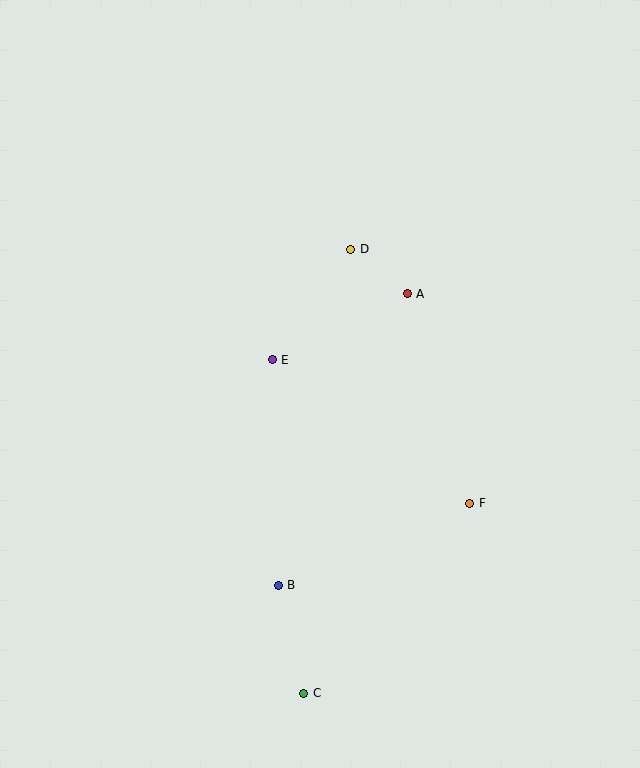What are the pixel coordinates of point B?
Point B is at (278, 585).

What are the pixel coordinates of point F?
Point F is at (470, 503).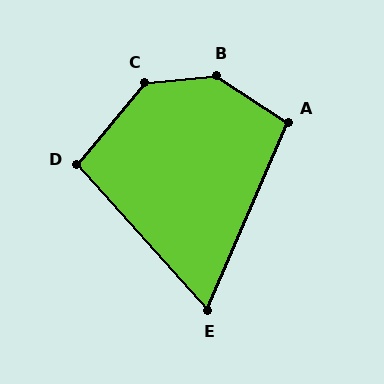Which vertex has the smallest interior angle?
E, at approximately 65 degrees.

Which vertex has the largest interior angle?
B, at approximately 141 degrees.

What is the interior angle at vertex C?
Approximately 136 degrees (obtuse).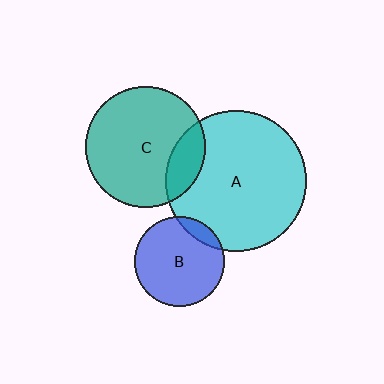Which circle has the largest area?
Circle A (cyan).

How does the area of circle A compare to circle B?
Approximately 2.4 times.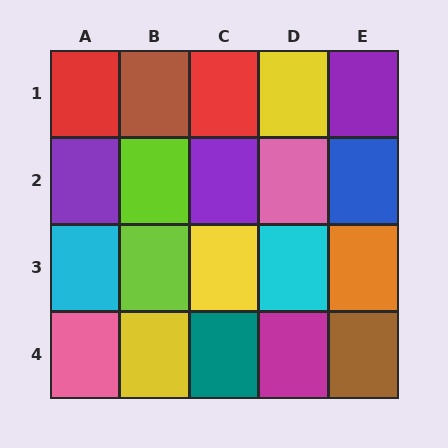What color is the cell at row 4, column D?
Magenta.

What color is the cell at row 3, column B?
Lime.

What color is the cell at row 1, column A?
Red.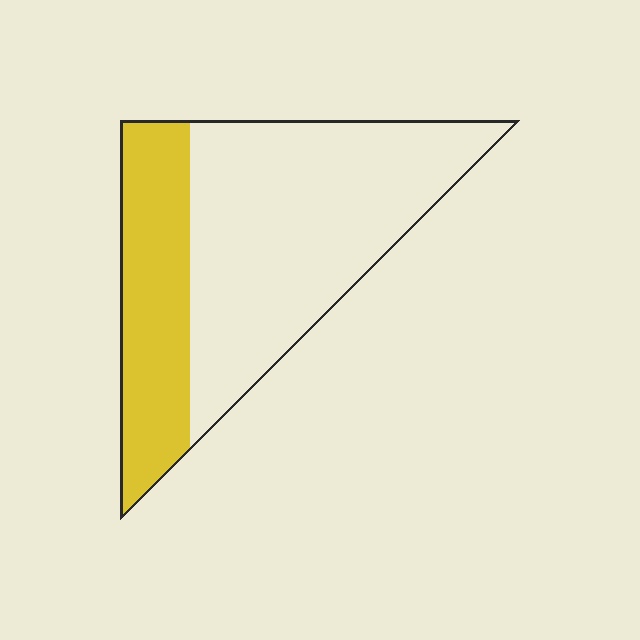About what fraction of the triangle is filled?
About one third (1/3).